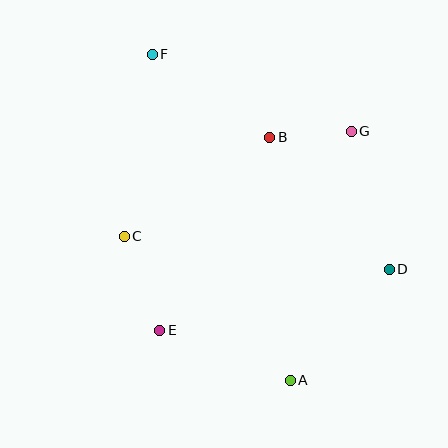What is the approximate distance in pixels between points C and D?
The distance between C and D is approximately 267 pixels.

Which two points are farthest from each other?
Points A and F are farthest from each other.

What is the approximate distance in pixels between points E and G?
The distance between E and G is approximately 276 pixels.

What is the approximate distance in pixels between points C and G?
The distance between C and G is approximately 250 pixels.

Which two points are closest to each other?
Points B and G are closest to each other.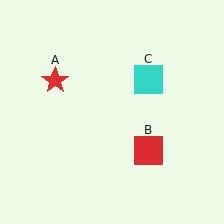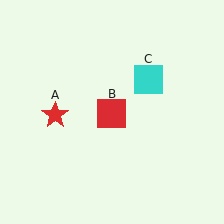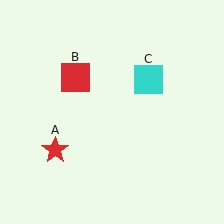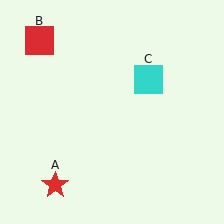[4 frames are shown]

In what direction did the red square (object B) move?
The red square (object B) moved up and to the left.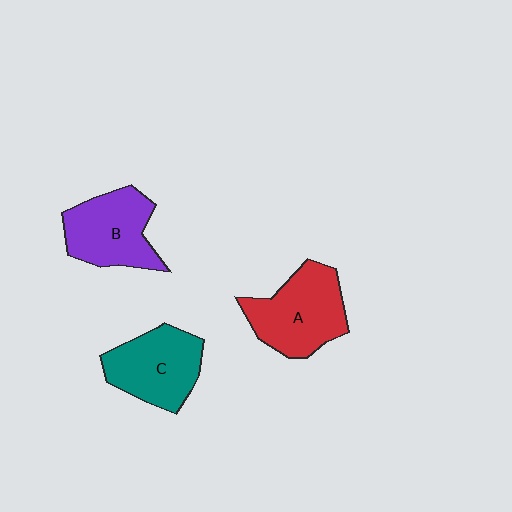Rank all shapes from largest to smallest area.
From largest to smallest: A (red), C (teal), B (purple).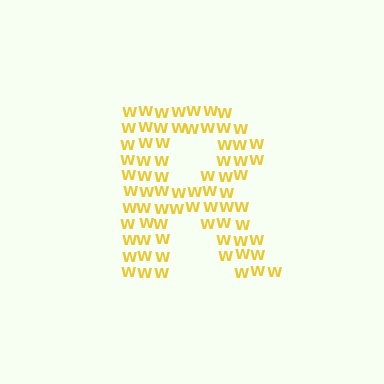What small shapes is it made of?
It is made of small letter W's.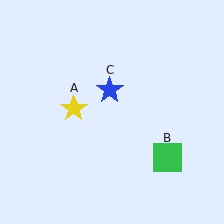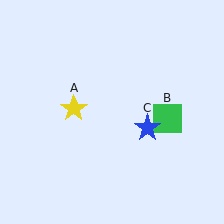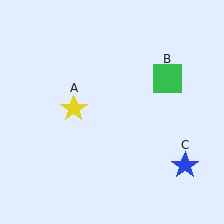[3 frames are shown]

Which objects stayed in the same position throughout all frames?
Yellow star (object A) remained stationary.